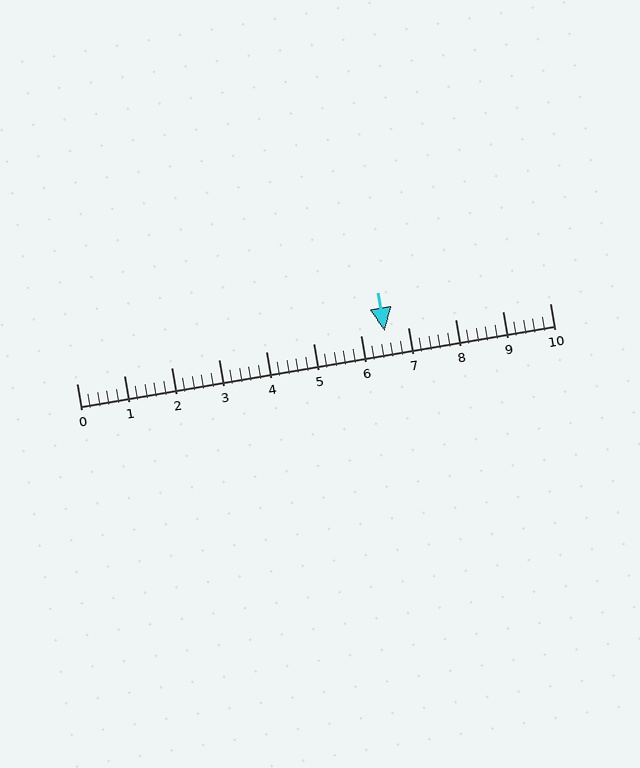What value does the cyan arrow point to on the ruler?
The cyan arrow points to approximately 6.5.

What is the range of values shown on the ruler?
The ruler shows values from 0 to 10.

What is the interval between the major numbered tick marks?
The major tick marks are spaced 1 units apart.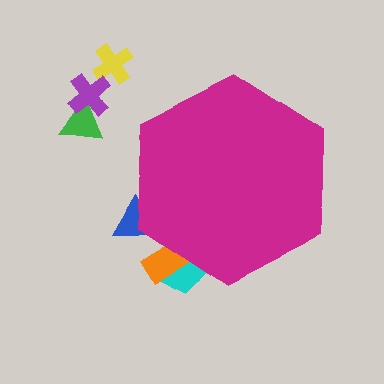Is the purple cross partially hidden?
No, the purple cross is fully visible.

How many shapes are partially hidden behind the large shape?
3 shapes are partially hidden.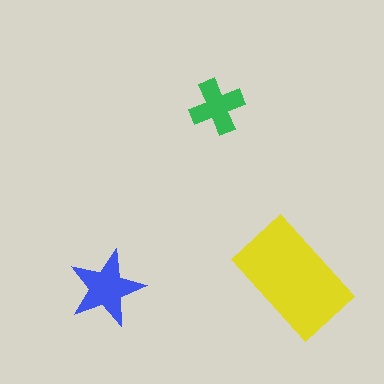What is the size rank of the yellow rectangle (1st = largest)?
1st.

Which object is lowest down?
The blue star is bottommost.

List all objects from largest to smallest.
The yellow rectangle, the blue star, the green cross.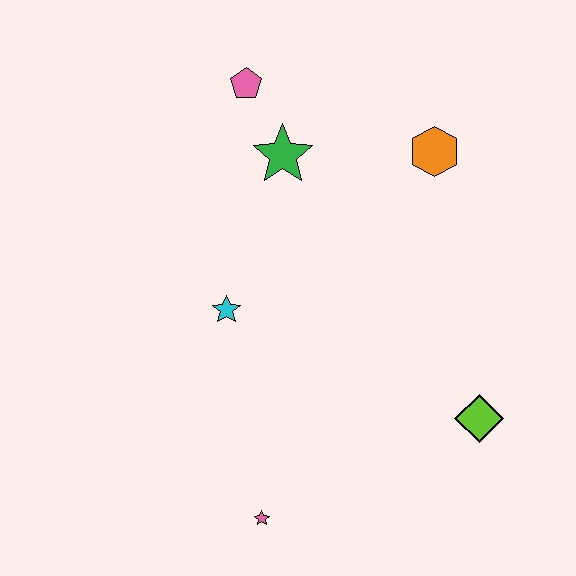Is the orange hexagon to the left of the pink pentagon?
No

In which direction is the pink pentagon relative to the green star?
The pink pentagon is above the green star.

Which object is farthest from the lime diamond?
The pink pentagon is farthest from the lime diamond.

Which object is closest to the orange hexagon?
The green star is closest to the orange hexagon.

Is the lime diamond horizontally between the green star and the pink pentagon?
No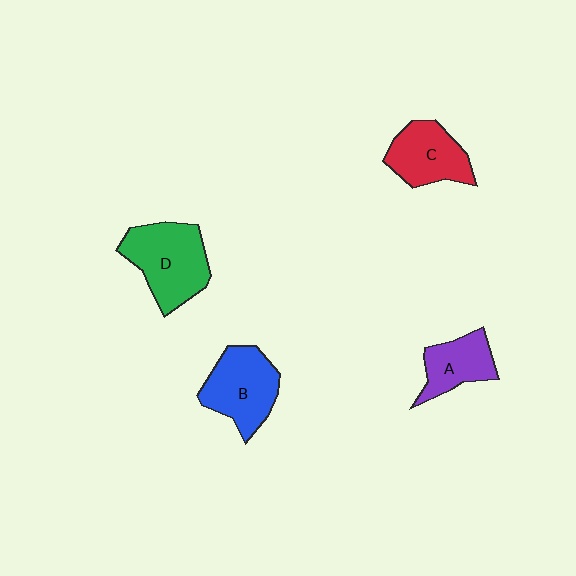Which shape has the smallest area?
Shape A (purple).